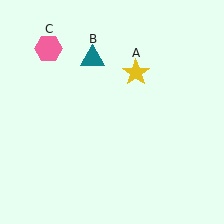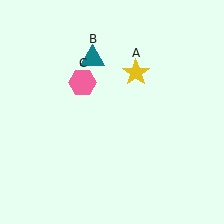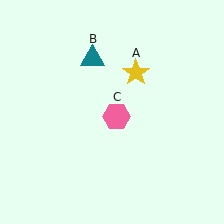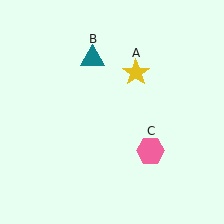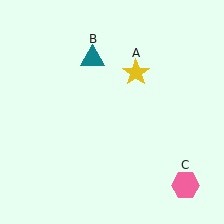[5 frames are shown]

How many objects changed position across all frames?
1 object changed position: pink hexagon (object C).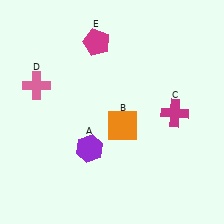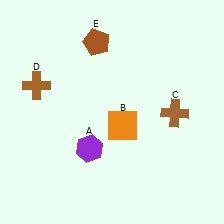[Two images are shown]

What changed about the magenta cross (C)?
In Image 1, C is magenta. In Image 2, it changed to brown.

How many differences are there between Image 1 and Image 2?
There are 3 differences between the two images.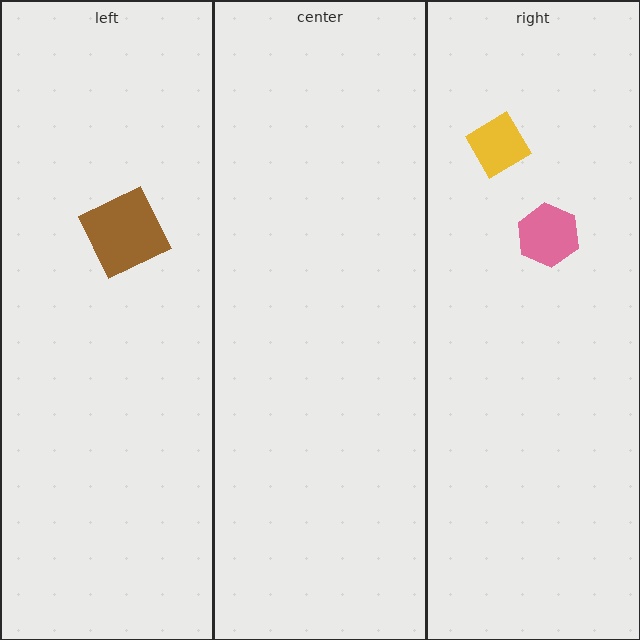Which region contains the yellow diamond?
The right region.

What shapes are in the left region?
The brown square.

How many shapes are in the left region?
1.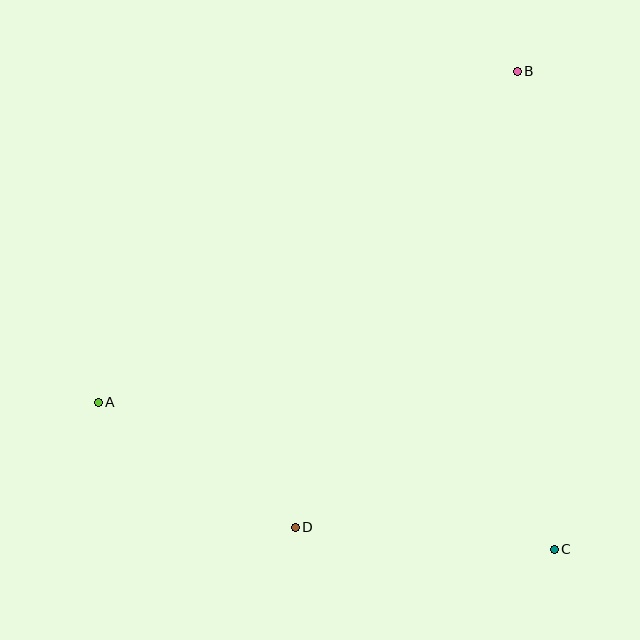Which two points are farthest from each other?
Points A and B are farthest from each other.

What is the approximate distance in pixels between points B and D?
The distance between B and D is approximately 507 pixels.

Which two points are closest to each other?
Points A and D are closest to each other.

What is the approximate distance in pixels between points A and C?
The distance between A and C is approximately 479 pixels.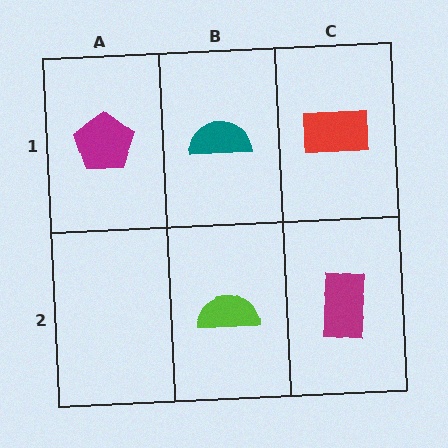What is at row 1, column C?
A red rectangle.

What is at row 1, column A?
A magenta pentagon.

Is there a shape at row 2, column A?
No, that cell is empty.